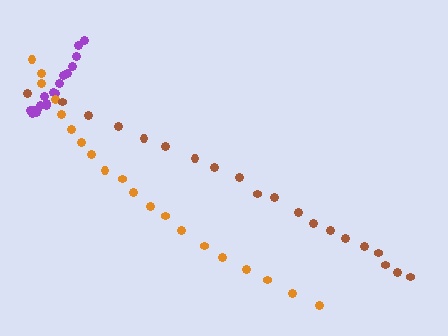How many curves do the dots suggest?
There are 3 distinct paths.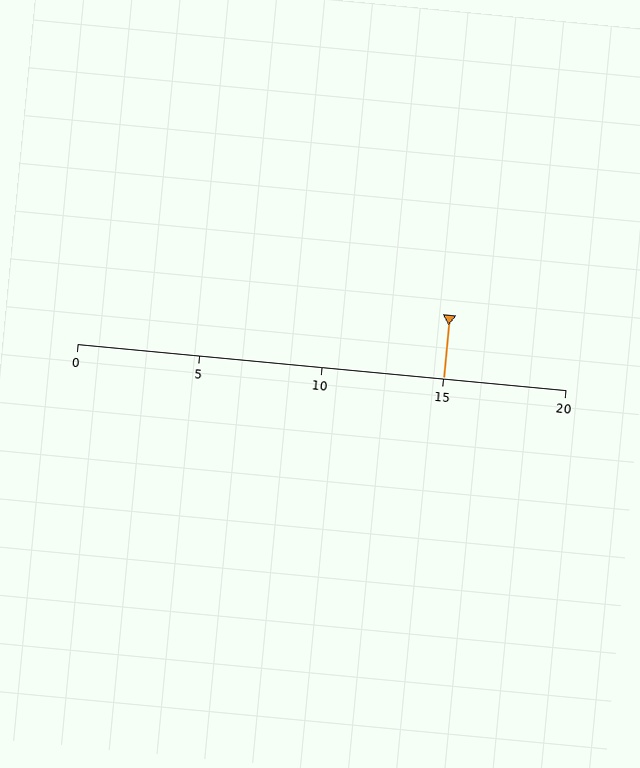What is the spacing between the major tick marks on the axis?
The major ticks are spaced 5 apart.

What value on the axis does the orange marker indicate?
The marker indicates approximately 15.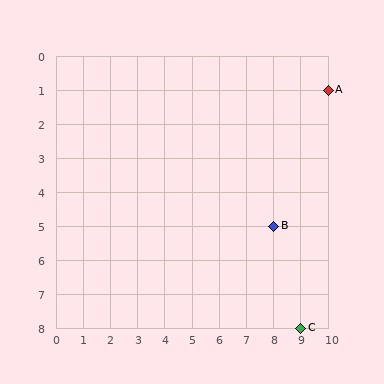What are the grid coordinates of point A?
Point A is at grid coordinates (10, 1).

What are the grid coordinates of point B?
Point B is at grid coordinates (8, 5).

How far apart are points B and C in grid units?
Points B and C are 1 column and 3 rows apart (about 3.2 grid units diagonally).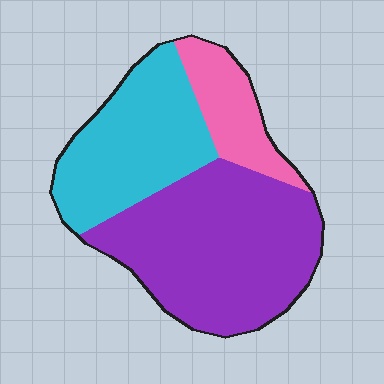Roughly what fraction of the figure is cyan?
Cyan covers roughly 35% of the figure.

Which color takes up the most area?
Purple, at roughly 50%.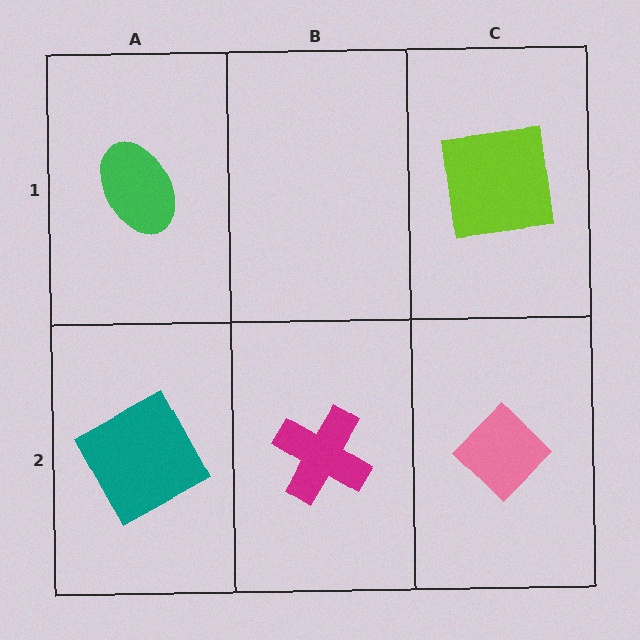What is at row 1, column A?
A green ellipse.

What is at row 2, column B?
A magenta cross.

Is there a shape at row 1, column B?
No, that cell is empty.